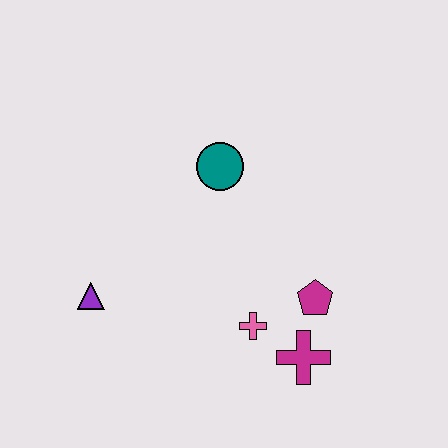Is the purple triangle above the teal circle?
No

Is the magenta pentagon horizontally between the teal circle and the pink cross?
No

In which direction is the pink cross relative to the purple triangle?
The pink cross is to the right of the purple triangle.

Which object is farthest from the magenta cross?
The purple triangle is farthest from the magenta cross.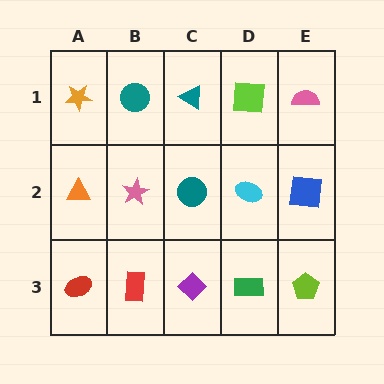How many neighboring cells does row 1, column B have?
3.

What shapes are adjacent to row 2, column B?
A teal circle (row 1, column B), a red rectangle (row 3, column B), an orange triangle (row 2, column A), a teal circle (row 2, column C).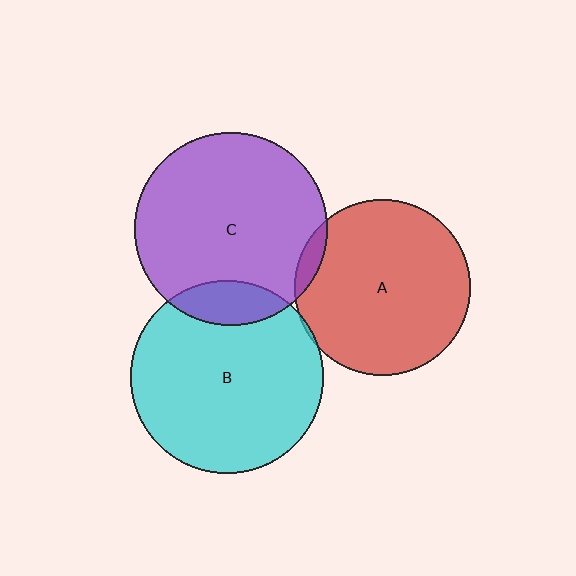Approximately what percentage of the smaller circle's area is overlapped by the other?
Approximately 5%.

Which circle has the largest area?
Circle C (purple).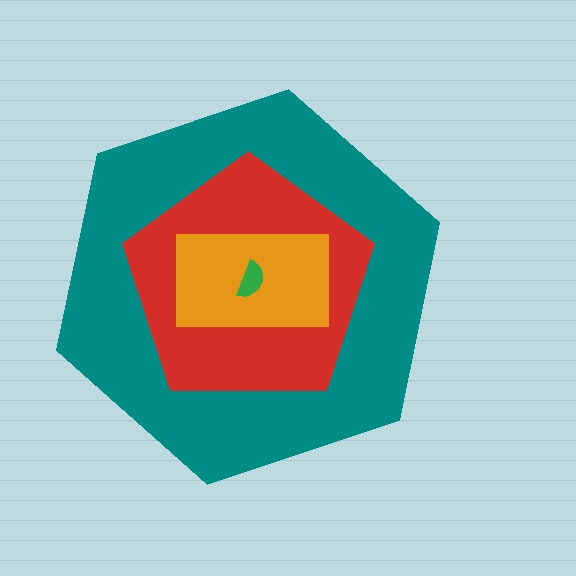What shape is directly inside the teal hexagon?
The red pentagon.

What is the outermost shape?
The teal hexagon.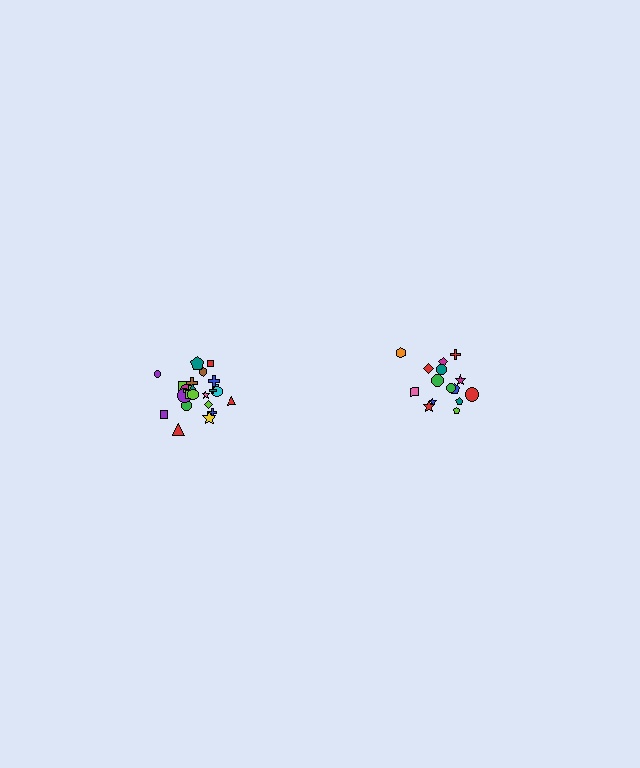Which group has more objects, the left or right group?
The left group.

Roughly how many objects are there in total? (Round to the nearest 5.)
Roughly 40 objects in total.